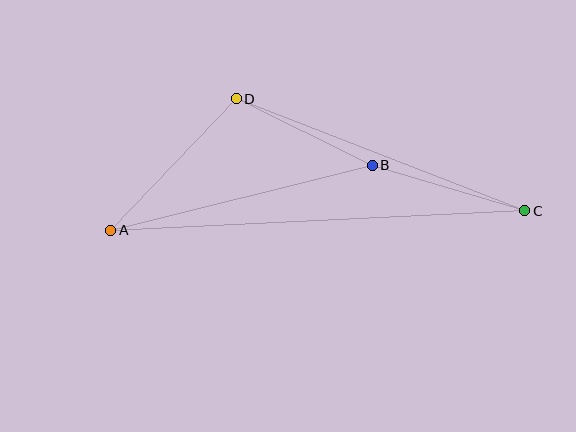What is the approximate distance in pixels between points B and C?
The distance between B and C is approximately 159 pixels.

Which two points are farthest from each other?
Points A and C are farthest from each other.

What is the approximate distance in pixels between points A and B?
The distance between A and B is approximately 269 pixels.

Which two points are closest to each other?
Points B and D are closest to each other.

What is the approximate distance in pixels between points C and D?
The distance between C and D is approximately 310 pixels.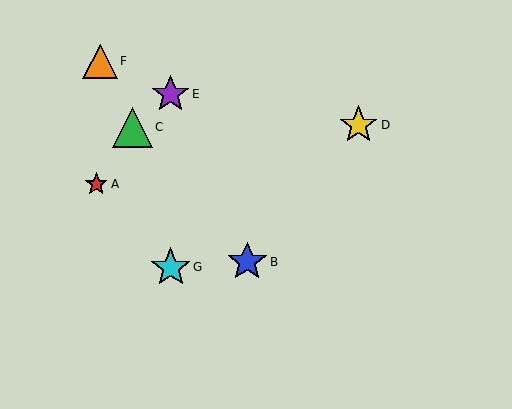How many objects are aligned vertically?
2 objects (E, G) are aligned vertically.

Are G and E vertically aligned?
Yes, both are at x≈171.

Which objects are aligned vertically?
Objects E, G are aligned vertically.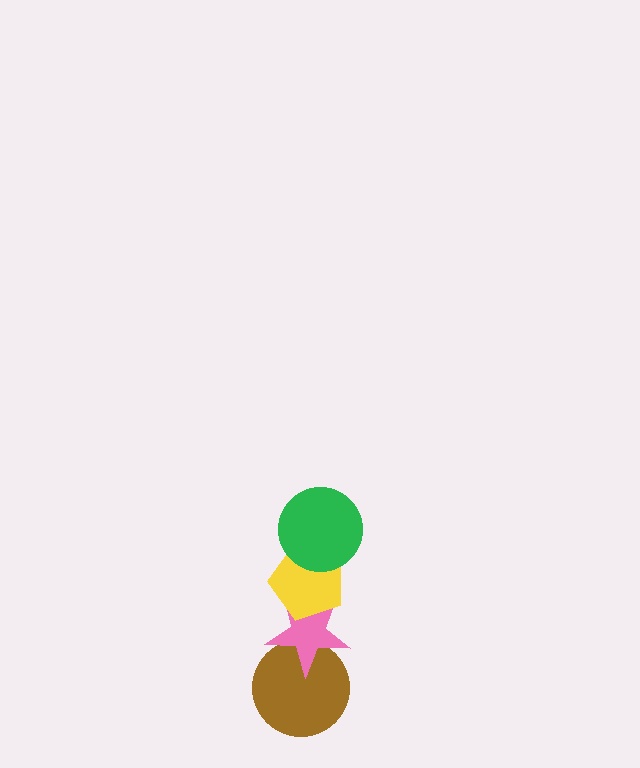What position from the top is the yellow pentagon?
The yellow pentagon is 2nd from the top.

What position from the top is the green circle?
The green circle is 1st from the top.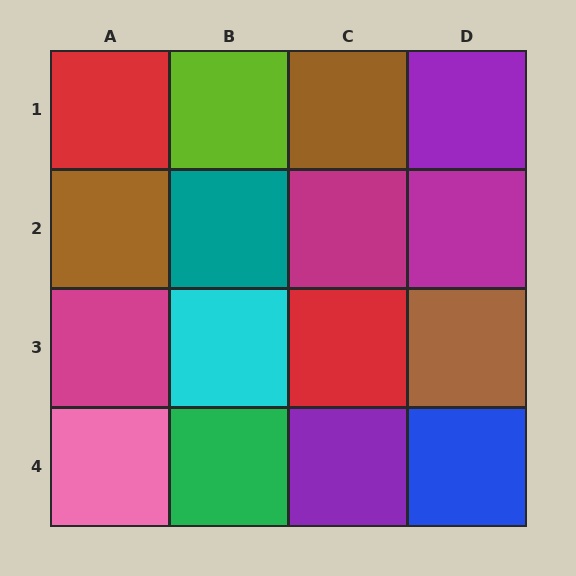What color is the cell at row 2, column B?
Teal.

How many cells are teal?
1 cell is teal.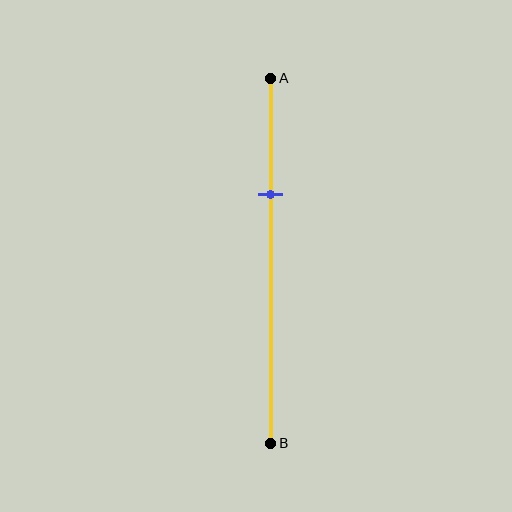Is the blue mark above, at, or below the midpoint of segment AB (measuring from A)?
The blue mark is above the midpoint of segment AB.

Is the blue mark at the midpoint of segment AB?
No, the mark is at about 30% from A, not at the 50% midpoint.